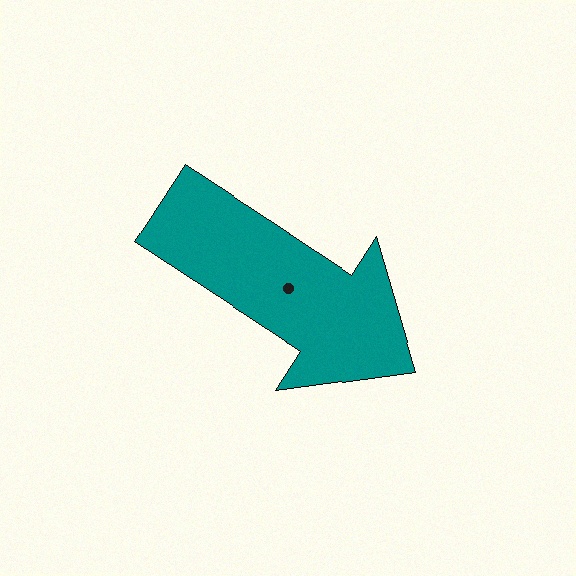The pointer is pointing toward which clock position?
Roughly 4 o'clock.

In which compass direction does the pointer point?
Southeast.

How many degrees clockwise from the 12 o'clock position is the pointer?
Approximately 123 degrees.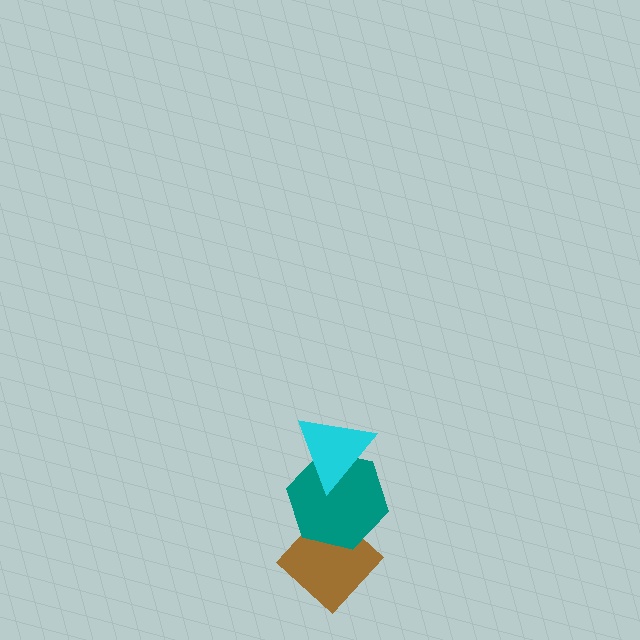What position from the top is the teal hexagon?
The teal hexagon is 2nd from the top.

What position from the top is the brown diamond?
The brown diamond is 3rd from the top.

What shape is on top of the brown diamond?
The teal hexagon is on top of the brown diamond.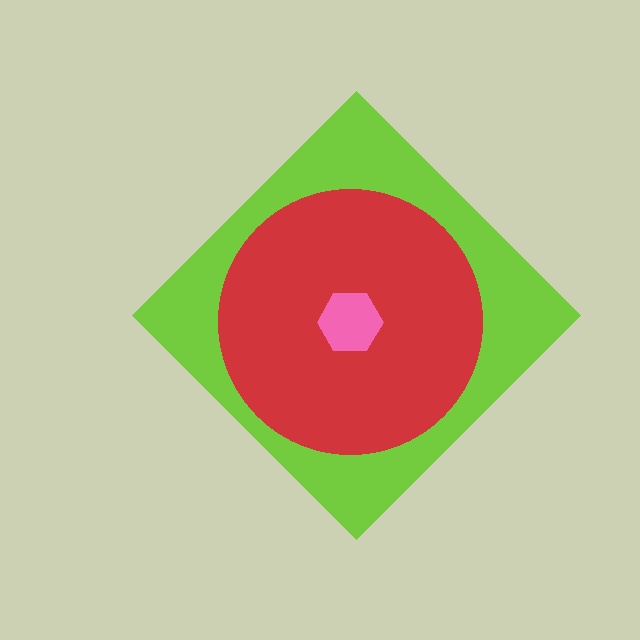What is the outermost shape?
The lime diamond.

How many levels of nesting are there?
3.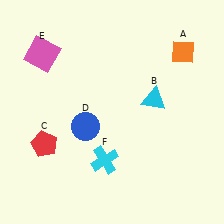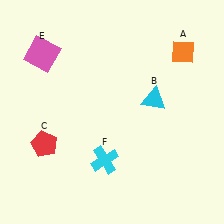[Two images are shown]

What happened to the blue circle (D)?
The blue circle (D) was removed in Image 2. It was in the bottom-left area of Image 1.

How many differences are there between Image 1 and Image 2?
There is 1 difference between the two images.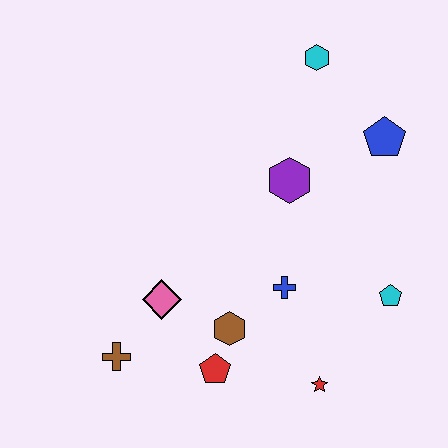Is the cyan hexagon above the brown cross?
Yes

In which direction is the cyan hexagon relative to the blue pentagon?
The cyan hexagon is above the blue pentagon.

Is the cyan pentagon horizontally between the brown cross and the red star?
No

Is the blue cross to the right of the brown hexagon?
Yes